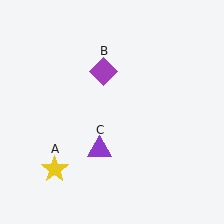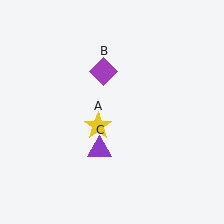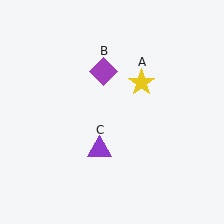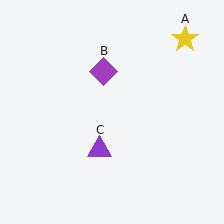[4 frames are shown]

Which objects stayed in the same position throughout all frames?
Purple diamond (object B) and purple triangle (object C) remained stationary.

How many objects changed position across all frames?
1 object changed position: yellow star (object A).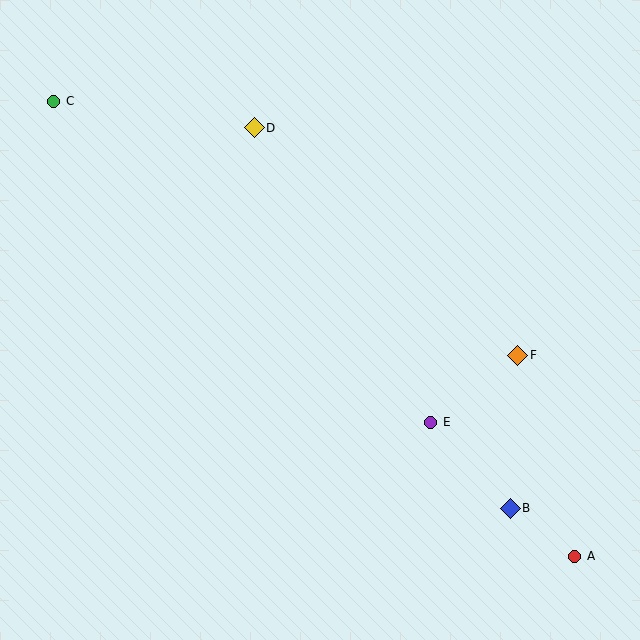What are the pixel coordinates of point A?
Point A is at (575, 556).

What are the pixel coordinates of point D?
Point D is at (254, 128).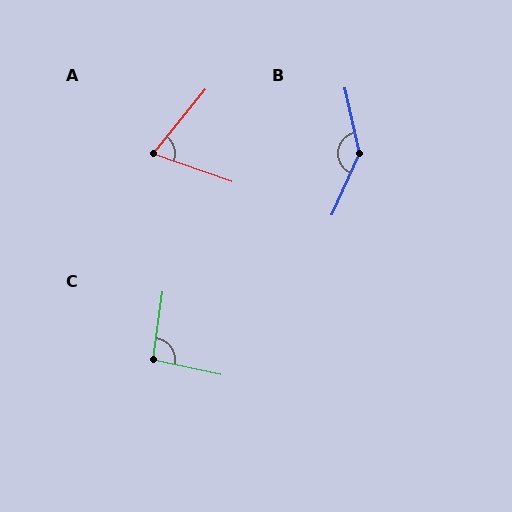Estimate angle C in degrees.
Approximately 95 degrees.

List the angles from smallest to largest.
A (70°), C (95°), B (144°).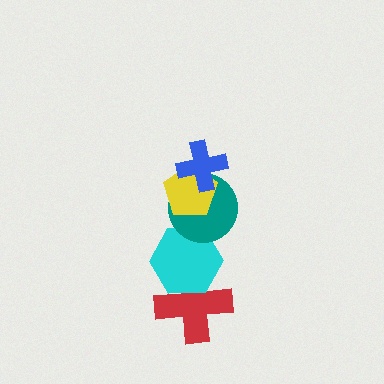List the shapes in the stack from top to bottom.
From top to bottom: the blue cross, the yellow pentagon, the teal circle, the cyan hexagon, the red cross.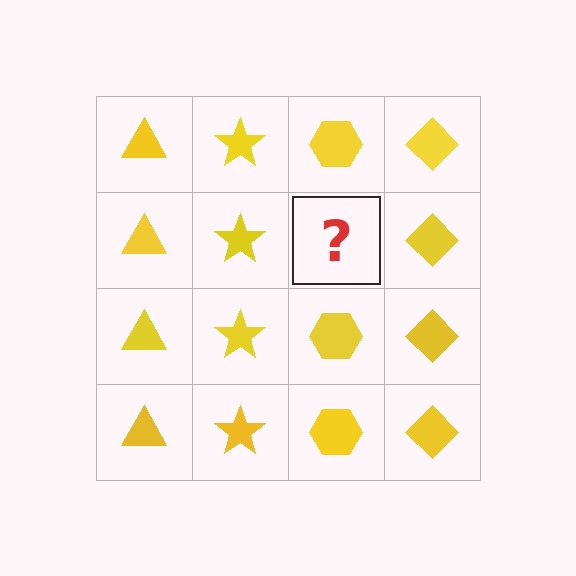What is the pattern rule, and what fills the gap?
The rule is that each column has a consistent shape. The gap should be filled with a yellow hexagon.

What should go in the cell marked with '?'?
The missing cell should contain a yellow hexagon.